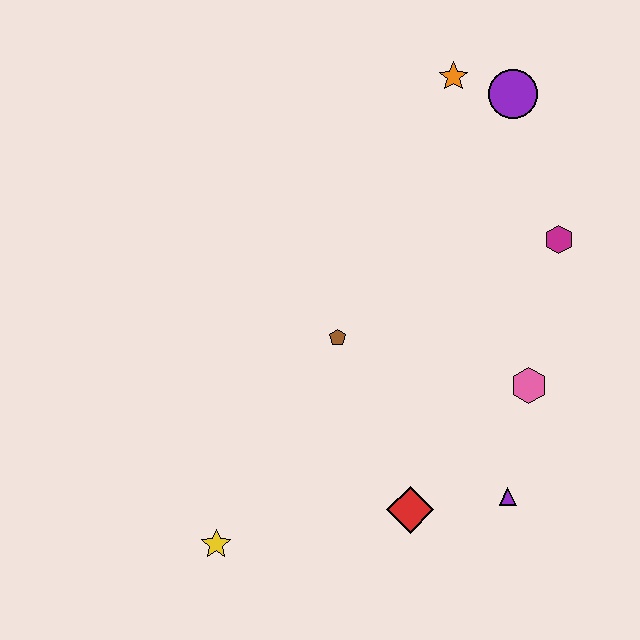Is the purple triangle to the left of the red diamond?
No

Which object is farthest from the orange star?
The yellow star is farthest from the orange star.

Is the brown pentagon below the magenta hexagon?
Yes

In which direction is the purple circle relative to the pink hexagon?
The purple circle is above the pink hexagon.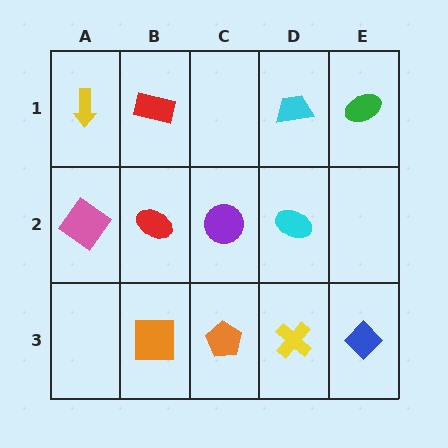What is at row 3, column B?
An orange square.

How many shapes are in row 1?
4 shapes.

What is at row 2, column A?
A pink diamond.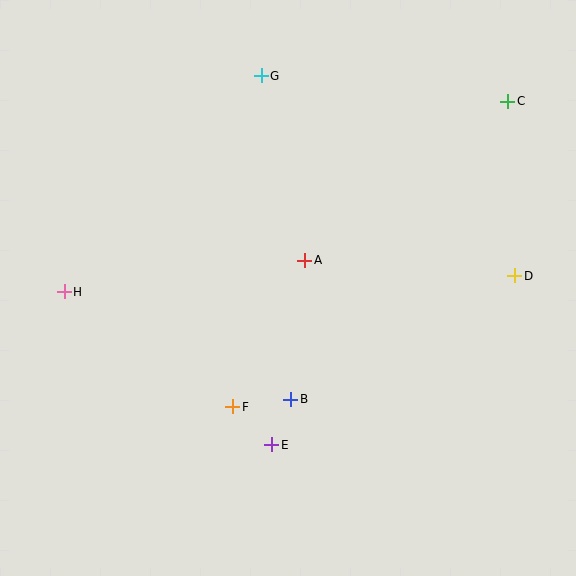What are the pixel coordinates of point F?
Point F is at (233, 407).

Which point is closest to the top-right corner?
Point C is closest to the top-right corner.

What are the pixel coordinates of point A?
Point A is at (305, 260).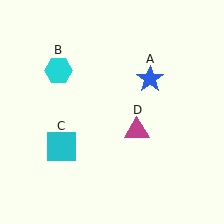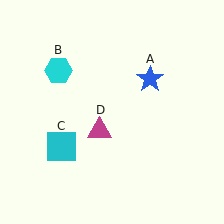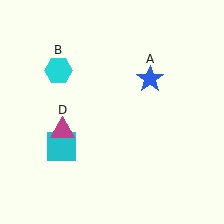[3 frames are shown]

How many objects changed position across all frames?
1 object changed position: magenta triangle (object D).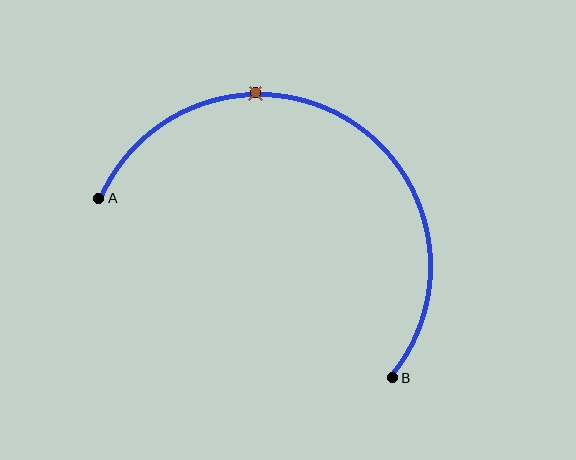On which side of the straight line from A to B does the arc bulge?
The arc bulges above the straight line connecting A and B.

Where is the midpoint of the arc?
The arc midpoint is the point on the curve farthest from the straight line joining A and B. It sits above that line.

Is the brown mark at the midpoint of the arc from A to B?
No. The brown mark lies on the arc but is closer to endpoint A. The arc midpoint would be at the point on the curve equidistant along the arc from both A and B.